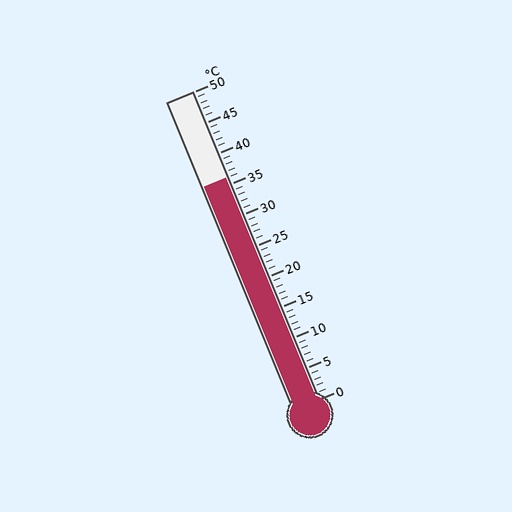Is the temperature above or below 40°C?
The temperature is below 40°C.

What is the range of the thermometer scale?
The thermometer scale ranges from 0°C to 50°C.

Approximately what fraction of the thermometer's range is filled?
The thermometer is filled to approximately 70% of its range.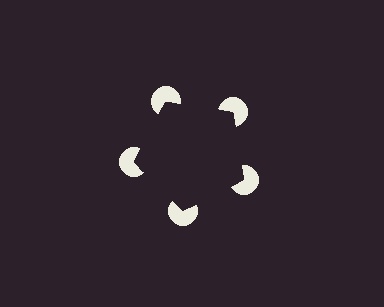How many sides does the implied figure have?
5 sides.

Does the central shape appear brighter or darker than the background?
It typically appears slightly darker than the background, even though no actual brightness change is drawn.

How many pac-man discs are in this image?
There are 5 — one at each vertex of the illusory pentagon.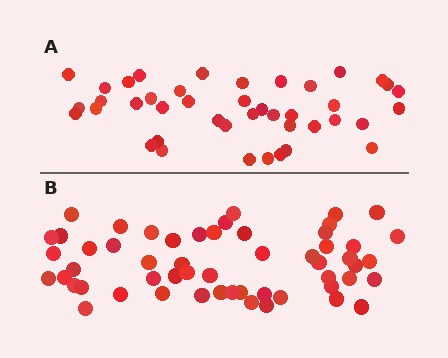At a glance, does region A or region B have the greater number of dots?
Region B (the bottom region) has more dots.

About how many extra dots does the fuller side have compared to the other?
Region B has approximately 15 more dots than region A.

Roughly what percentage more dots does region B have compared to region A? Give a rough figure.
About 30% more.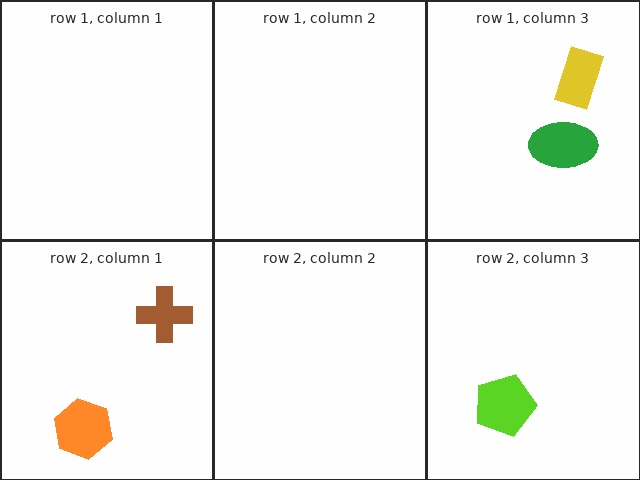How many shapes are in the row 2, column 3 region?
1.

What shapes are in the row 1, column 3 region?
The green ellipse, the yellow rectangle.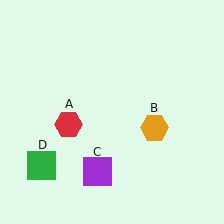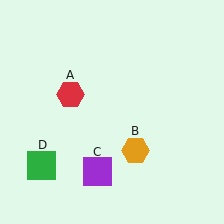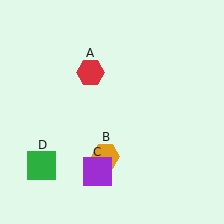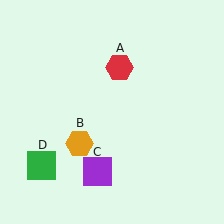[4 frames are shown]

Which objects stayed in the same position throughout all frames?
Purple square (object C) and green square (object D) remained stationary.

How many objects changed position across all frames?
2 objects changed position: red hexagon (object A), orange hexagon (object B).